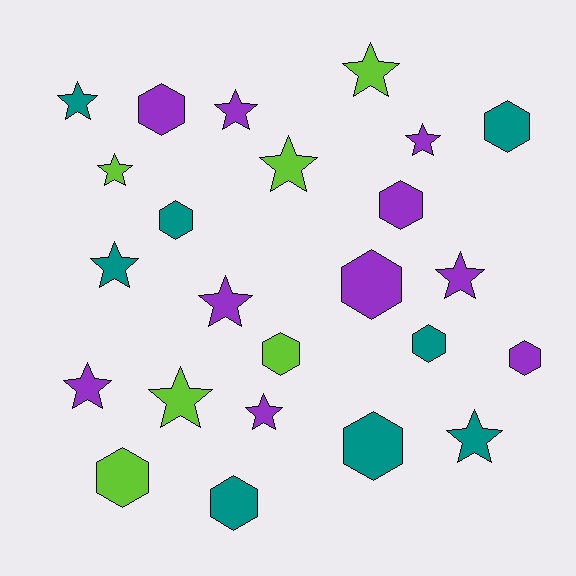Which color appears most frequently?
Purple, with 10 objects.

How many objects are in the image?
There are 24 objects.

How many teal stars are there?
There are 3 teal stars.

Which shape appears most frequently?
Star, with 13 objects.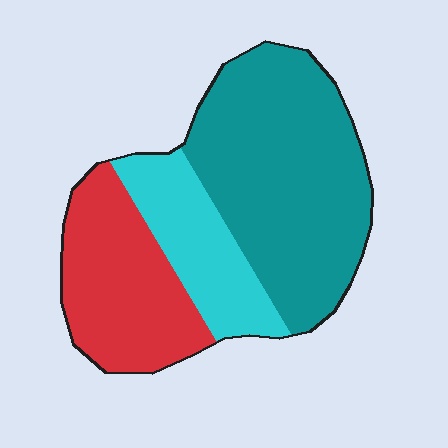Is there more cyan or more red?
Red.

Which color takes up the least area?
Cyan, at roughly 20%.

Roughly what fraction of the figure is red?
Red takes up about one quarter (1/4) of the figure.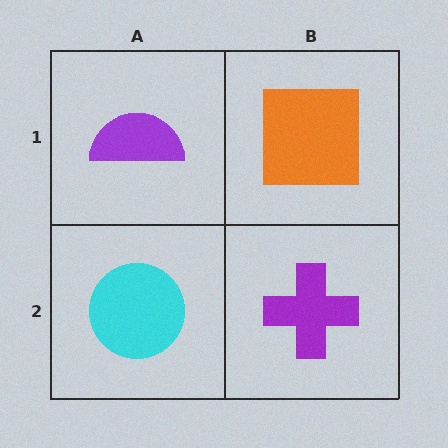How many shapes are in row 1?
2 shapes.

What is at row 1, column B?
An orange square.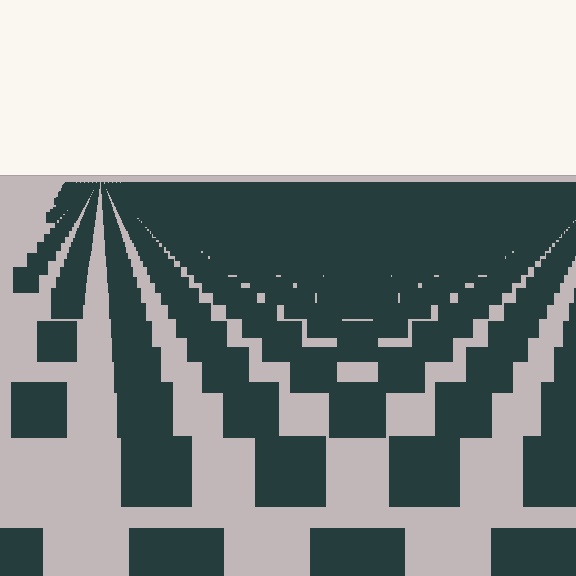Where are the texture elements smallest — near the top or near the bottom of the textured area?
Near the top.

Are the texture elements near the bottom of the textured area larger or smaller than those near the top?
Larger. Near the bottom, elements are closer to the viewer and appear at a bigger on-screen size.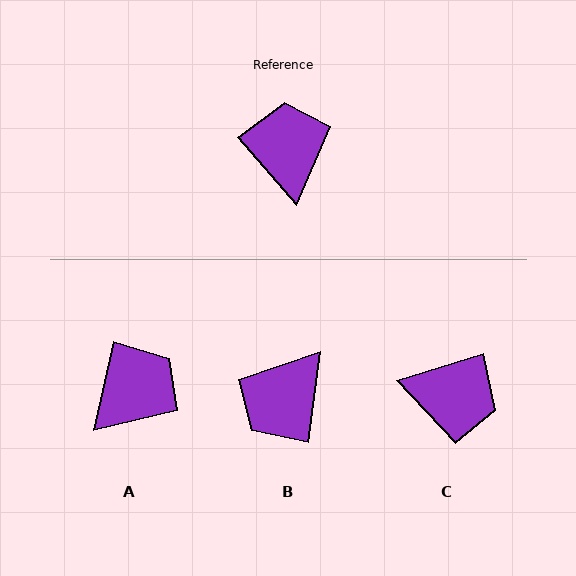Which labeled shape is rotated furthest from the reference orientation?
B, about 132 degrees away.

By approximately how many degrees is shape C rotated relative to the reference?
Approximately 114 degrees clockwise.